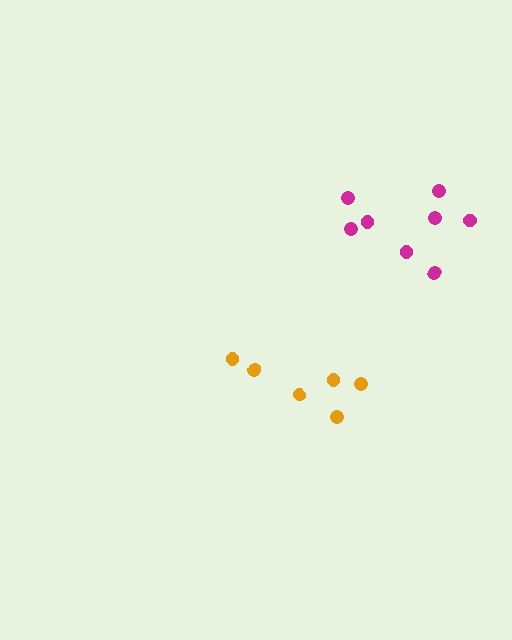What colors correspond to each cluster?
The clusters are colored: magenta, orange.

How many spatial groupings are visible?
There are 2 spatial groupings.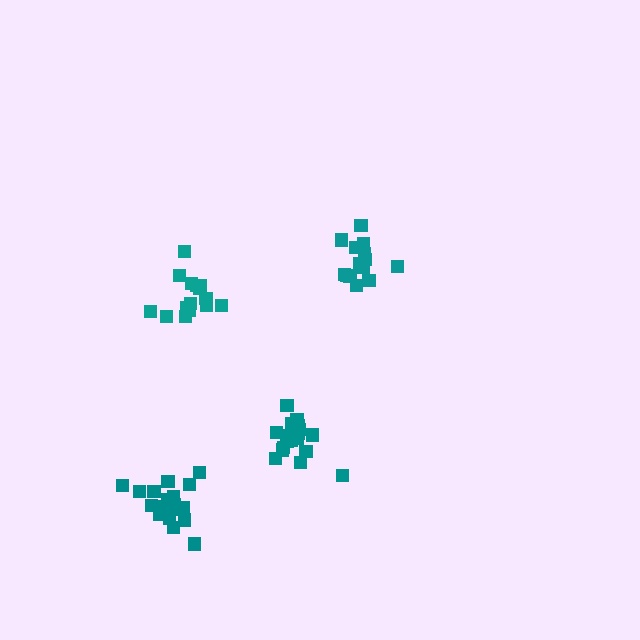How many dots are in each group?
Group 1: 15 dots, Group 2: 20 dots, Group 3: 15 dots, Group 4: 20 dots (70 total).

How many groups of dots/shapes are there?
There are 4 groups.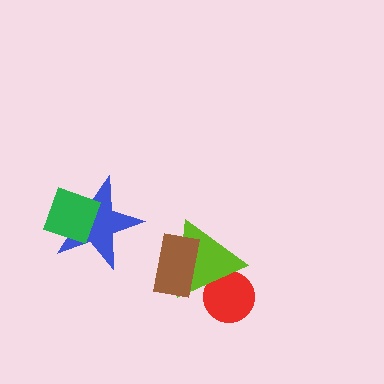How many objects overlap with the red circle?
1 object overlaps with the red circle.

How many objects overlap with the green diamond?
1 object overlaps with the green diamond.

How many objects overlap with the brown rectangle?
1 object overlaps with the brown rectangle.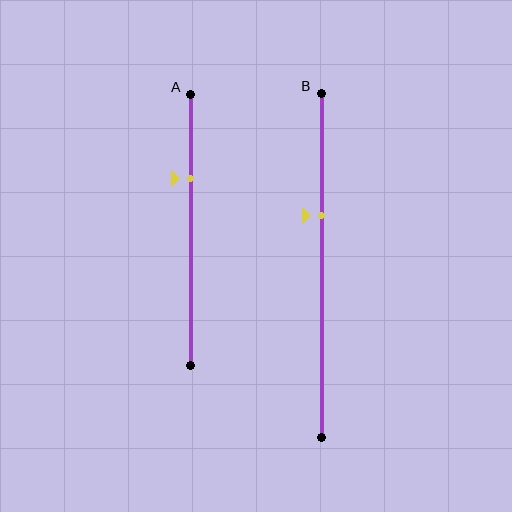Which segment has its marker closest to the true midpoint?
Segment B has its marker closest to the true midpoint.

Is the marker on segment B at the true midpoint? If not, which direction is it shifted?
No, the marker on segment B is shifted upward by about 14% of the segment length.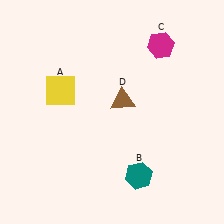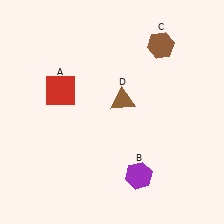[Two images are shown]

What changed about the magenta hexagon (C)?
In Image 1, C is magenta. In Image 2, it changed to brown.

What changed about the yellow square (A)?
In Image 1, A is yellow. In Image 2, it changed to red.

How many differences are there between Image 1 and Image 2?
There are 3 differences between the two images.